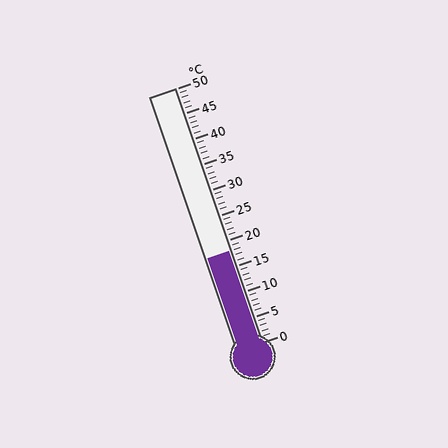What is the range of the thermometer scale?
The thermometer scale ranges from 0°C to 50°C.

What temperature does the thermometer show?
The thermometer shows approximately 18°C.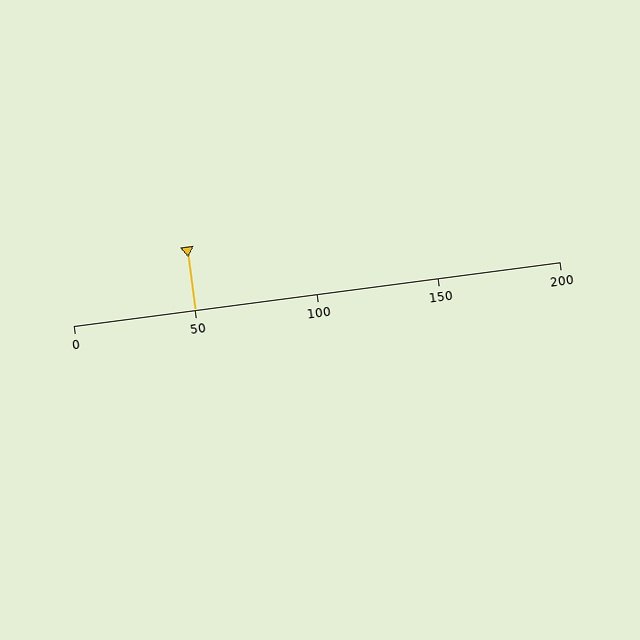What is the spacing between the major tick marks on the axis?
The major ticks are spaced 50 apart.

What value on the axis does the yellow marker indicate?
The marker indicates approximately 50.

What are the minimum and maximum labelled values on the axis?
The axis runs from 0 to 200.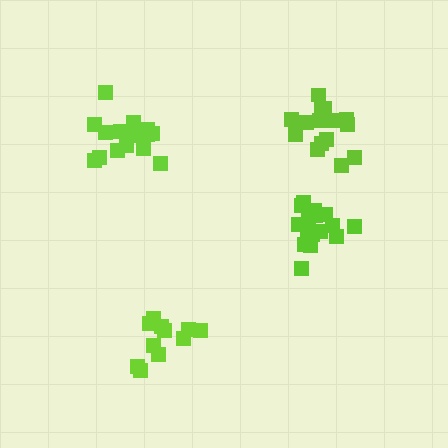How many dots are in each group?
Group 1: 11 dots, Group 2: 15 dots, Group 3: 17 dots, Group 4: 16 dots (59 total).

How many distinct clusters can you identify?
There are 4 distinct clusters.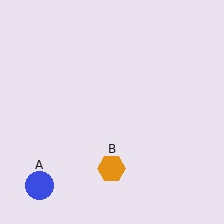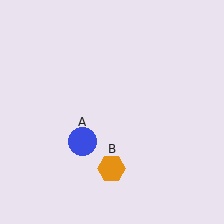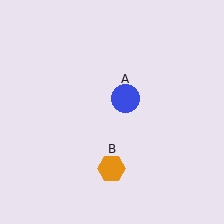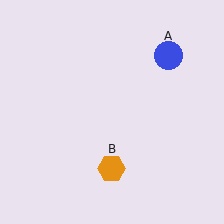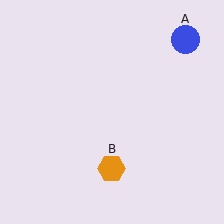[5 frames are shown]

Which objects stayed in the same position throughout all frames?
Orange hexagon (object B) remained stationary.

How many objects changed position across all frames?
1 object changed position: blue circle (object A).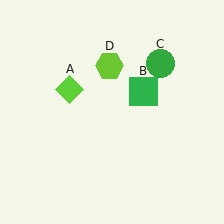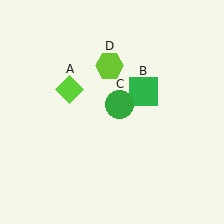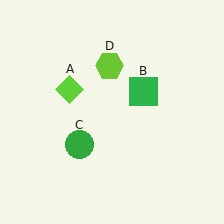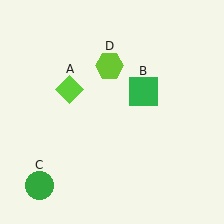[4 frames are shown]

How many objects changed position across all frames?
1 object changed position: green circle (object C).